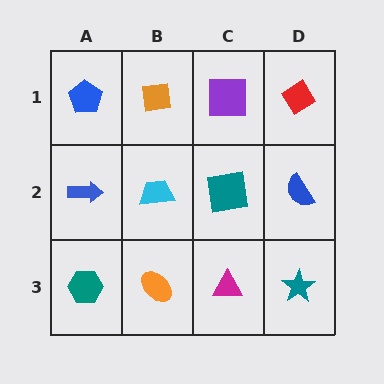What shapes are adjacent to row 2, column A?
A blue pentagon (row 1, column A), a teal hexagon (row 3, column A), a cyan trapezoid (row 2, column B).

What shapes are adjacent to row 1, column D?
A blue semicircle (row 2, column D), a purple square (row 1, column C).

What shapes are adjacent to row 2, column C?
A purple square (row 1, column C), a magenta triangle (row 3, column C), a cyan trapezoid (row 2, column B), a blue semicircle (row 2, column D).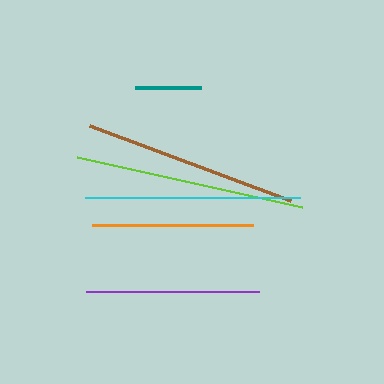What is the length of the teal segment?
The teal segment is approximately 66 pixels long.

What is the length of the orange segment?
The orange segment is approximately 161 pixels long.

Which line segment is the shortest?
The teal line is the shortest at approximately 66 pixels.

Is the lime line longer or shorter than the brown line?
The lime line is longer than the brown line.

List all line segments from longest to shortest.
From longest to shortest: lime, cyan, brown, purple, orange, teal.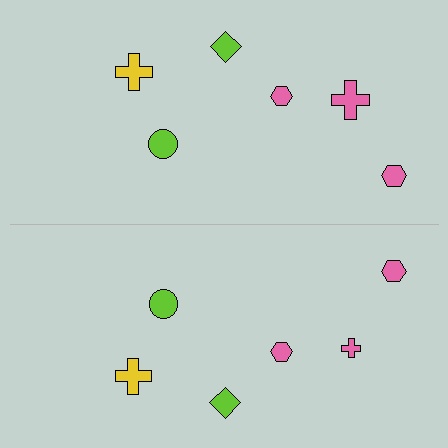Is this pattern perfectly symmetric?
No, the pattern is not perfectly symmetric. The pink cross on the bottom side has a different size than its mirror counterpart.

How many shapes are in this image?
There are 12 shapes in this image.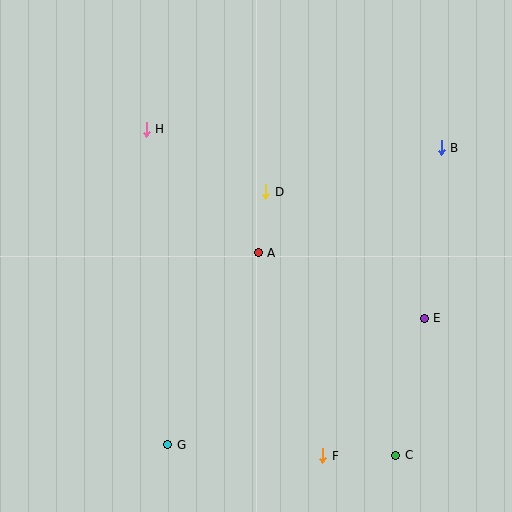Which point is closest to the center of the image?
Point A at (258, 253) is closest to the center.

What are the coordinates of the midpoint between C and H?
The midpoint between C and H is at (271, 292).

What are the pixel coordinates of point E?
Point E is at (424, 318).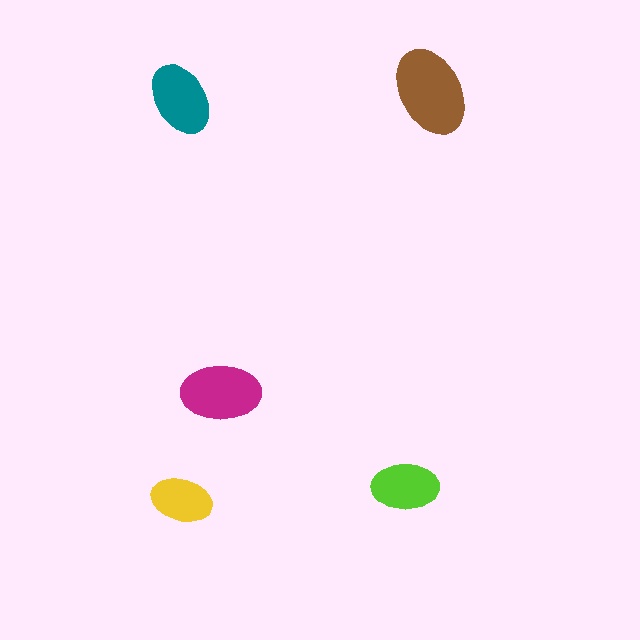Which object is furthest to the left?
The teal ellipse is leftmost.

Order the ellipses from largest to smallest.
the brown one, the magenta one, the teal one, the lime one, the yellow one.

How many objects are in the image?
There are 5 objects in the image.